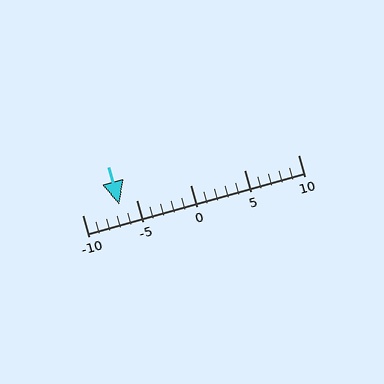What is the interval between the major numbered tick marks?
The major tick marks are spaced 5 units apart.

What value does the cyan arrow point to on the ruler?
The cyan arrow points to approximately -7.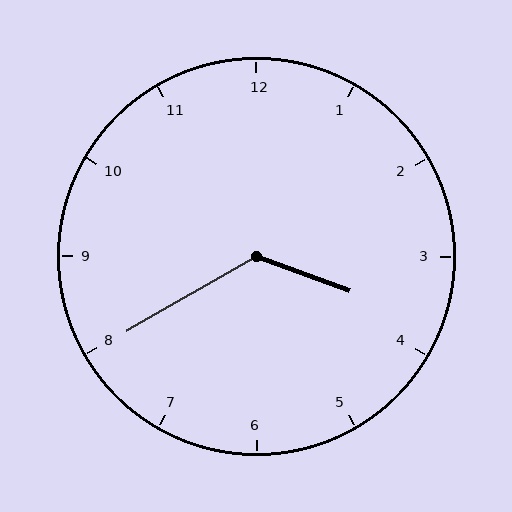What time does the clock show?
3:40.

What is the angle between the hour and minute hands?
Approximately 130 degrees.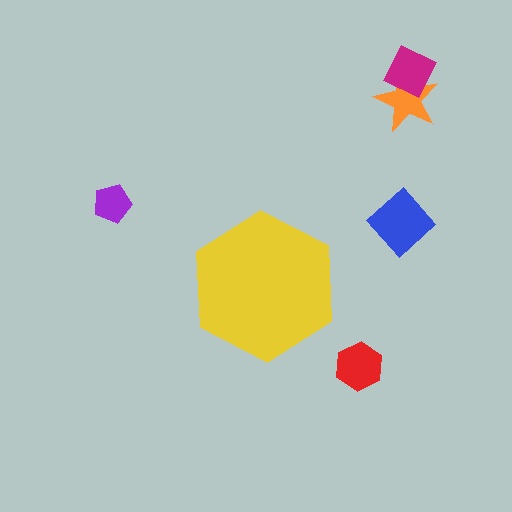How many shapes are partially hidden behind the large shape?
0 shapes are partially hidden.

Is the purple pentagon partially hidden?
No, the purple pentagon is fully visible.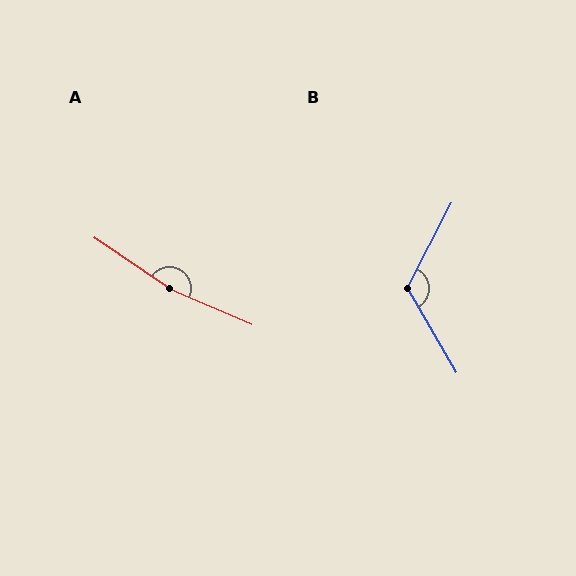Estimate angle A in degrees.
Approximately 169 degrees.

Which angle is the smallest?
B, at approximately 123 degrees.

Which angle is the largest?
A, at approximately 169 degrees.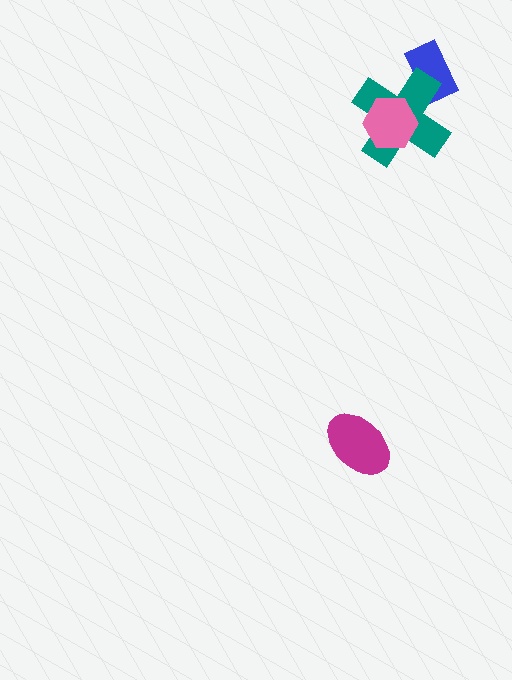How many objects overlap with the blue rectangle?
1 object overlaps with the blue rectangle.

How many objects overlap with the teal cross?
2 objects overlap with the teal cross.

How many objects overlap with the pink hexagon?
1 object overlaps with the pink hexagon.